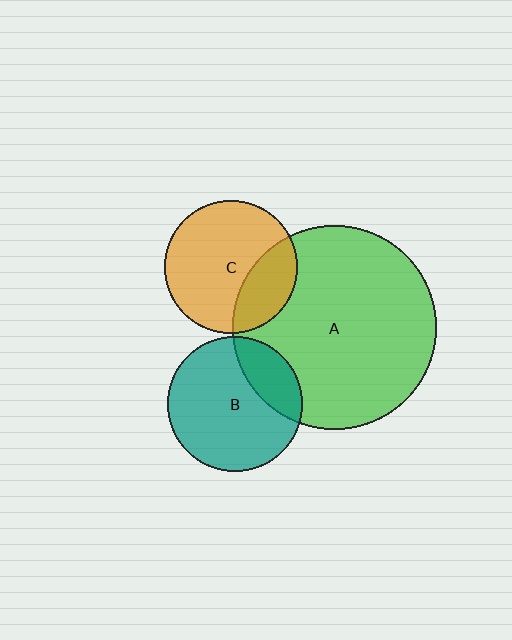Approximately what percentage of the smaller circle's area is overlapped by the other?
Approximately 30%.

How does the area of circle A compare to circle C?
Approximately 2.4 times.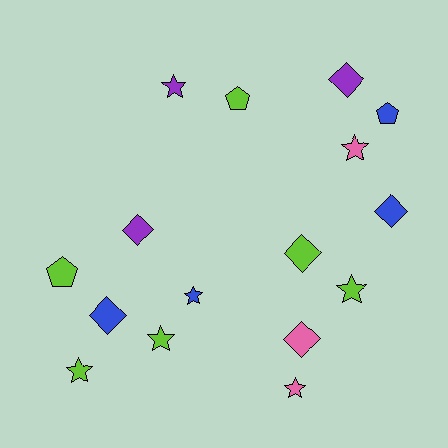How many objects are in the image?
There are 16 objects.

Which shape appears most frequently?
Star, with 7 objects.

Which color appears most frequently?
Lime, with 6 objects.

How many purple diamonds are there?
There are 2 purple diamonds.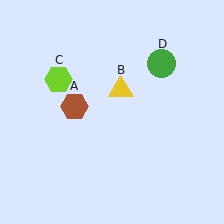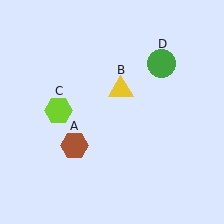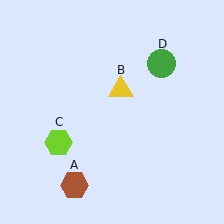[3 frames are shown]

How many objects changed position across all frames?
2 objects changed position: brown hexagon (object A), lime hexagon (object C).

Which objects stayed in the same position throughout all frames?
Yellow triangle (object B) and green circle (object D) remained stationary.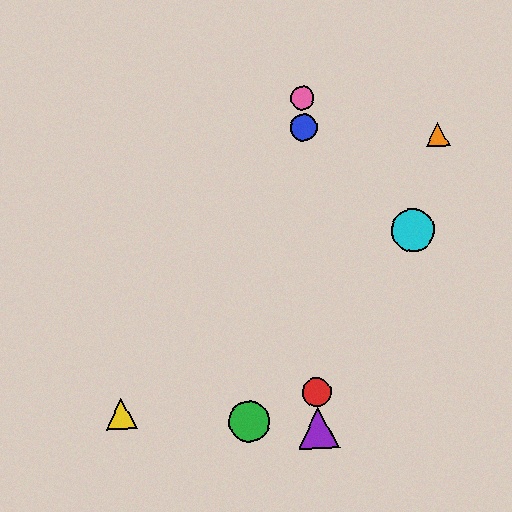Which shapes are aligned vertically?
The red circle, the blue circle, the purple triangle, the pink circle are aligned vertically.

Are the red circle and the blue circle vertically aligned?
Yes, both are at x≈317.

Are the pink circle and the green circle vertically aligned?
No, the pink circle is at x≈302 and the green circle is at x≈249.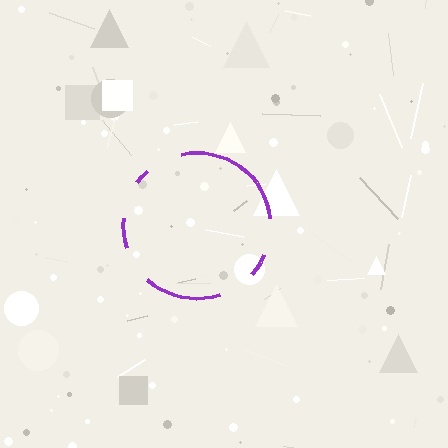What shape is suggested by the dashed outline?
The dashed outline suggests a circle.